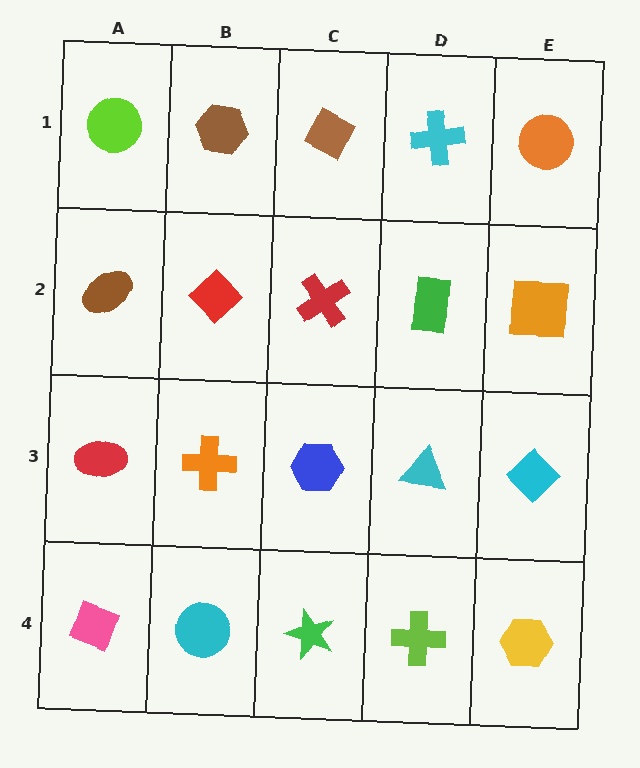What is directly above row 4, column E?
A cyan diamond.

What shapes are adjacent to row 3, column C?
A red cross (row 2, column C), a green star (row 4, column C), an orange cross (row 3, column B), a cyan triangle (row 3, column D).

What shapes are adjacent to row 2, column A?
A lime circle (row 1, column A), a red ellipse (row 3, column A), a red diamond (row 2, column B).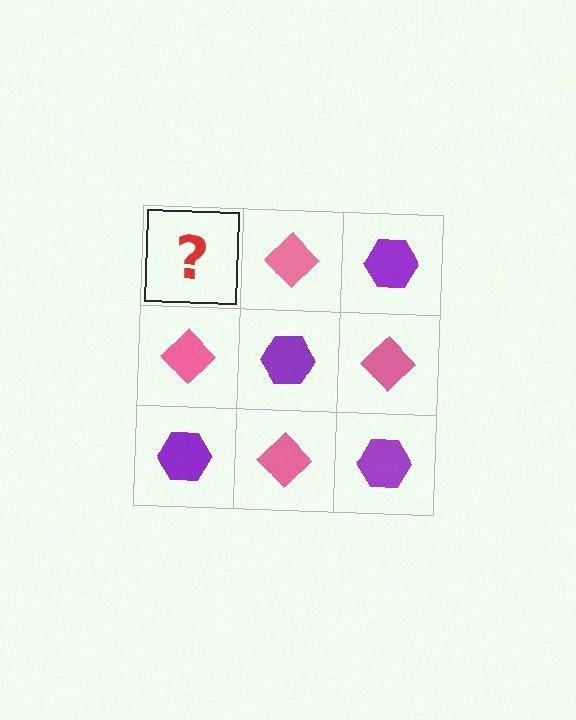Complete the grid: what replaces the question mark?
The question mark should be replaced with a purple hexagon.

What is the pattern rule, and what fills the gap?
The rule is that it alternates purple hexagon and pink diamond in a checkerboard pattern. The gap should be filled with a purple hexagon.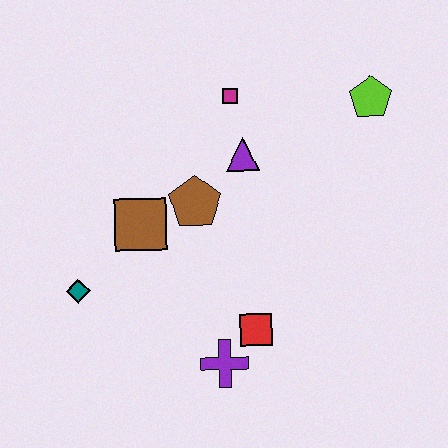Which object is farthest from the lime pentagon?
The teal diamond is farthest from the lime pentagon.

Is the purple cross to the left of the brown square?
No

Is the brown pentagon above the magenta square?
No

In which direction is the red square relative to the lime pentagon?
The red square is below the lime pentagon.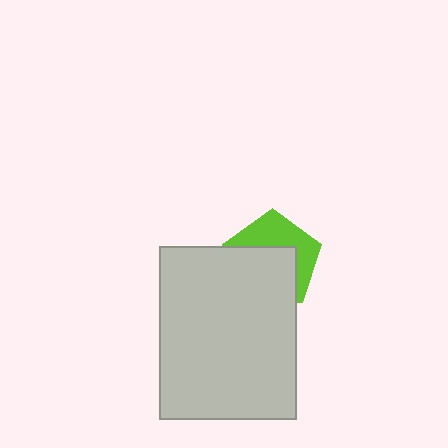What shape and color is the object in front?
The object in front is a light gray rectangle.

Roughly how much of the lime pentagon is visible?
A small part of it is visible (roughly 42%).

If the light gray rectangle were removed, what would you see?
You would see the complete lime pentagon.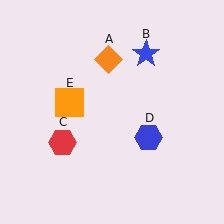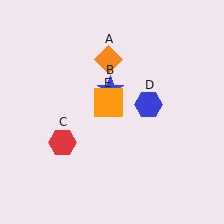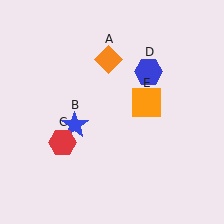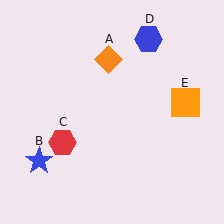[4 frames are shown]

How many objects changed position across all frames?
3 objects changed position: blue star (object B), blue hexagon (object D), orange square (object E).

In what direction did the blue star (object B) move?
The blue star (object B) moved down and to the left.